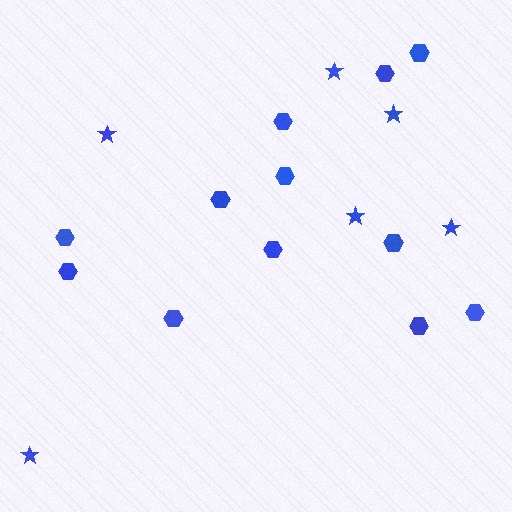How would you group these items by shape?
There are 2 groups: one group of hexagons (12) and one group of stars (6).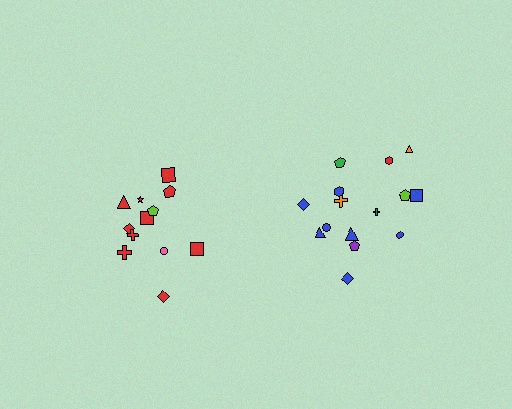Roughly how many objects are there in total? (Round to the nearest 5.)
Roughly 25 objects in total.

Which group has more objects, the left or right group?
The right group.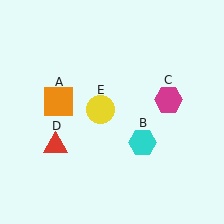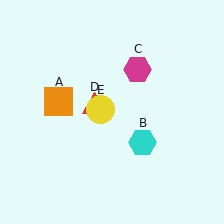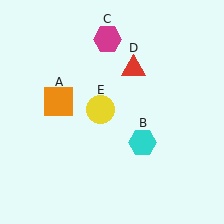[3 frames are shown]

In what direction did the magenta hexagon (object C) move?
The magenta hexagon (object C) moved up and to the left.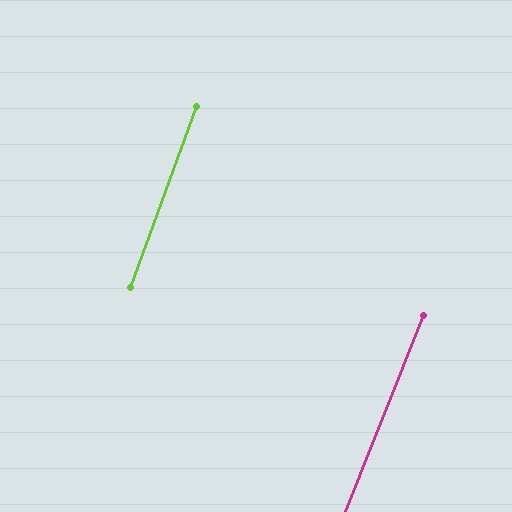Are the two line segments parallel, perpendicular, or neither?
Parallel — their directions differ by only 1.8°.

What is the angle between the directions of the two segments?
Approximately 2 degrees.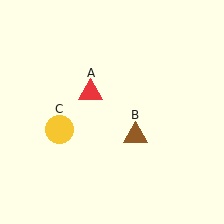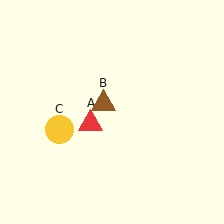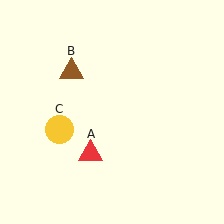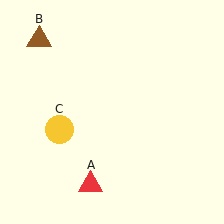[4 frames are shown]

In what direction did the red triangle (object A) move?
The red triangle (object A) moved down.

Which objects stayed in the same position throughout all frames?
Yellow circle (object C) remained stationary.